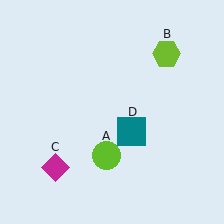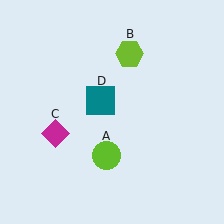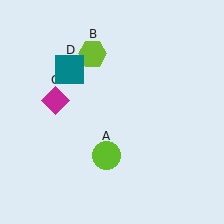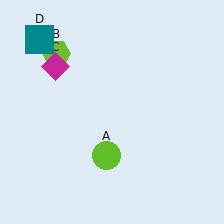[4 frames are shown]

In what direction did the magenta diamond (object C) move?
The magenta diamond (object C) moved up.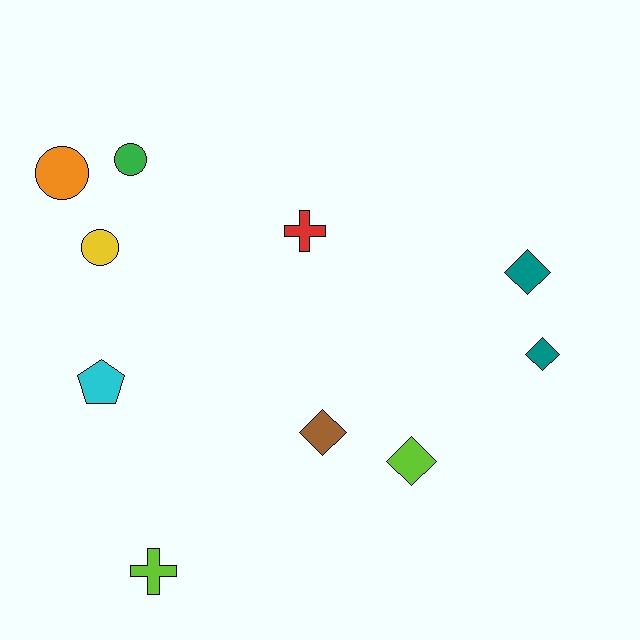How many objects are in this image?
There are 10 objects.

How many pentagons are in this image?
There is 1 pentagon.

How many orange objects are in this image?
There is 1 orange object.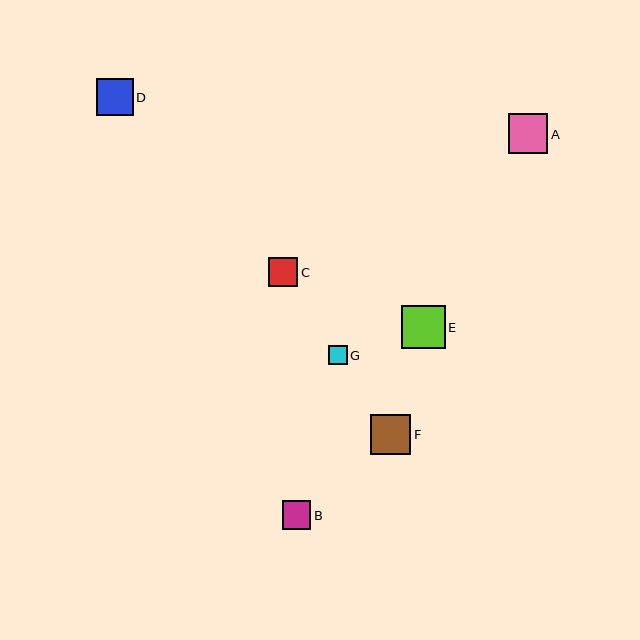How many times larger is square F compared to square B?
Square F is approximately 1.4 times the size of square B.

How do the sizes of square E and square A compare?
Square E and square A are approximately the same size.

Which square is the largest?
Square E is the largest with a size of approximately 44 pixels.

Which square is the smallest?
Square G is the smallest with a size of approximately 19 pixels.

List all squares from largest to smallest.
From largest to smallest: E, F, A, D, C, B, G.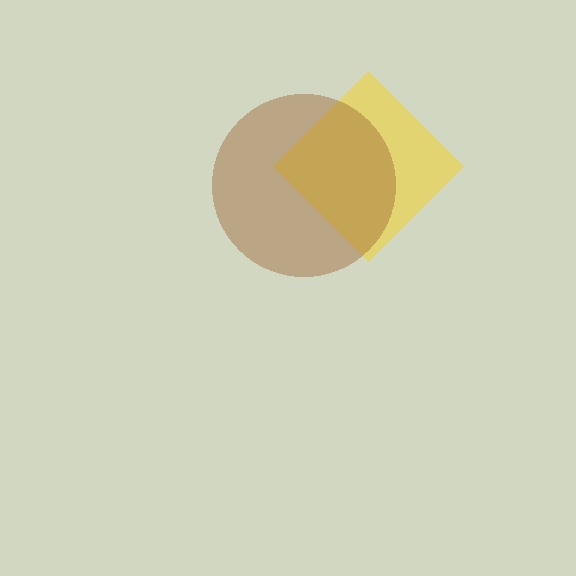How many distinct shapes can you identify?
There are 2 distinct shapes: a yellow diamond, a brown circle.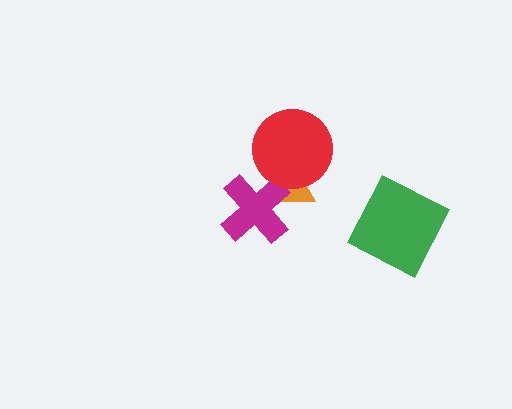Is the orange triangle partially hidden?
Yes, it is partially covered by another shape.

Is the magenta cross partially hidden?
No, no other shape covers it.